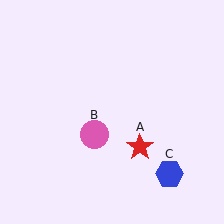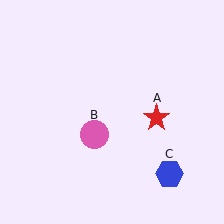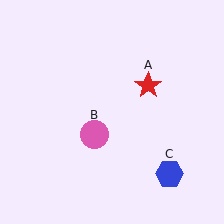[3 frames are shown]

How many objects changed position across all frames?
1 object changed position: red star (object A).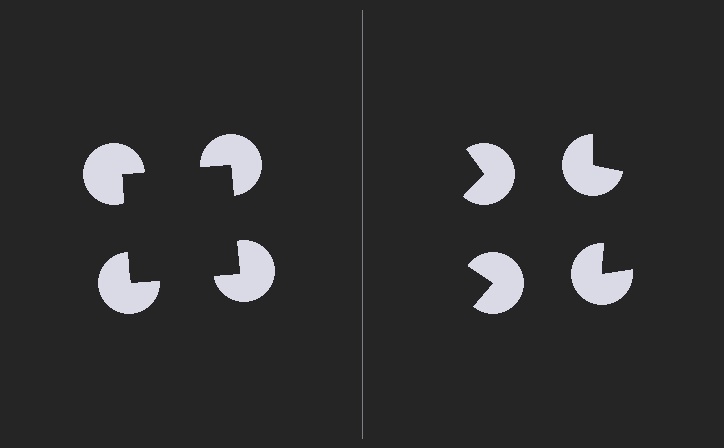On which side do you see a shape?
An illusory square appears on the left side. On the right side the wedge cuts are rotated, so no coherent shape forms.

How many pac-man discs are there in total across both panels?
8 — 4 on each side.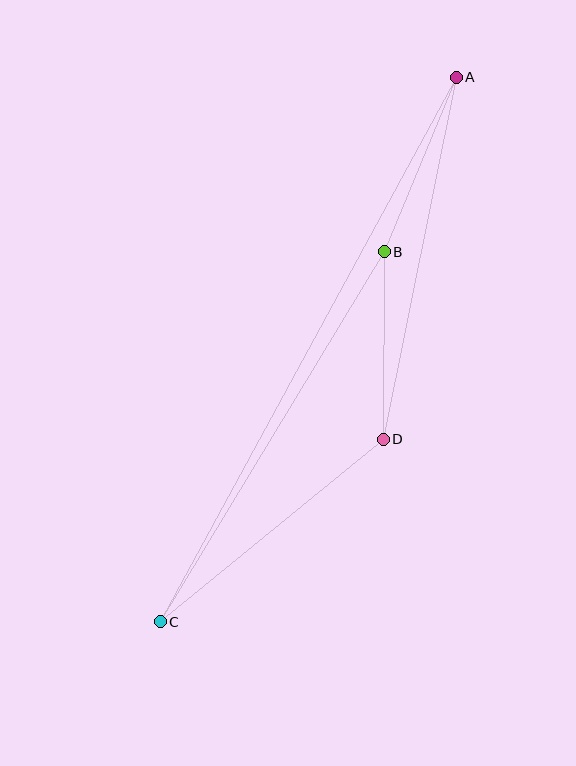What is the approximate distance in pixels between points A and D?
The distance between A and D is approximately 369 pixels.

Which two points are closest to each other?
Points B and D are closest to each other.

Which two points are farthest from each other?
Points A and C are farthest from each other.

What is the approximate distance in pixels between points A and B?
The distance between A and B is approximately 189 pixels.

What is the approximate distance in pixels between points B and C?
The distance between B and C is approximately 432 pixels.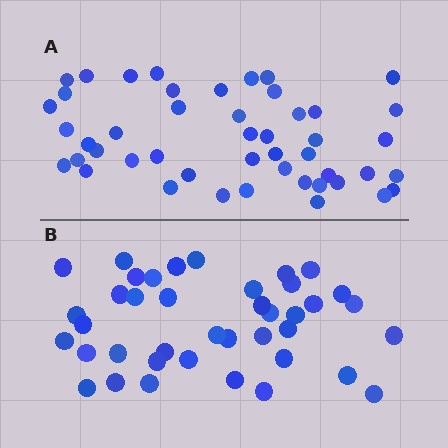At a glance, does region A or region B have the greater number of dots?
Region A (the top region) has more dots.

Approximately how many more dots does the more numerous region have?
Region A has roughly 8 or so more dots than region B.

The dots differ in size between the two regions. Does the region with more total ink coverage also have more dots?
No. Region B has more total ink coverage because its dots are larger, but region A actually contains more individual dots. Total area can be misleading — the number of items is what matters here.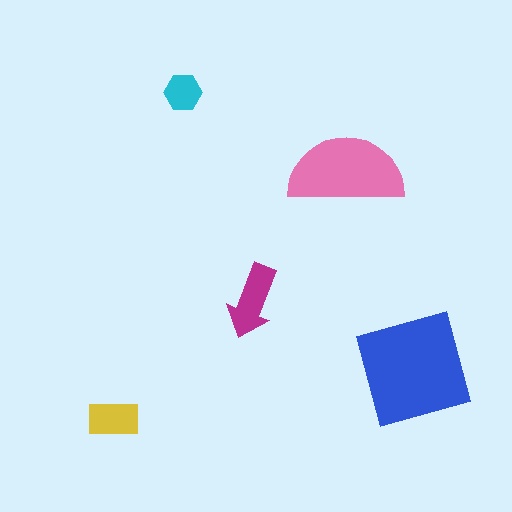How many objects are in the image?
There are 5 objects in the image.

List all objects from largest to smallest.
The blue square, the pink semicircle, the magenta arrow, the yellow rectangle, the cyan hexagon.